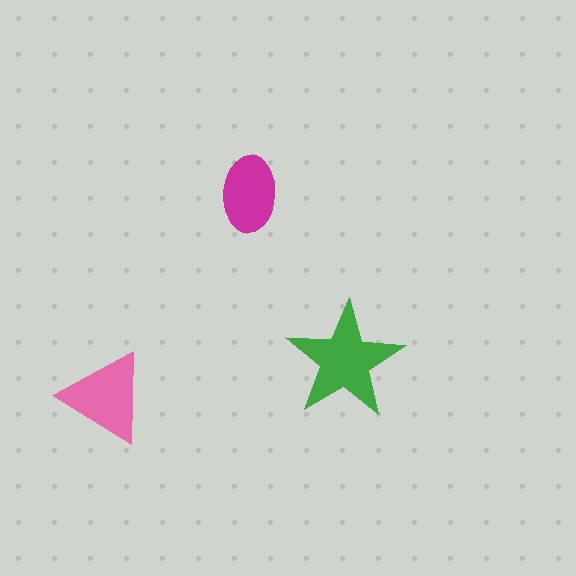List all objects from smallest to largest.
The magenta ellipse, the pink triangle, the green star.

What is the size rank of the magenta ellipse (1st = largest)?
3rd.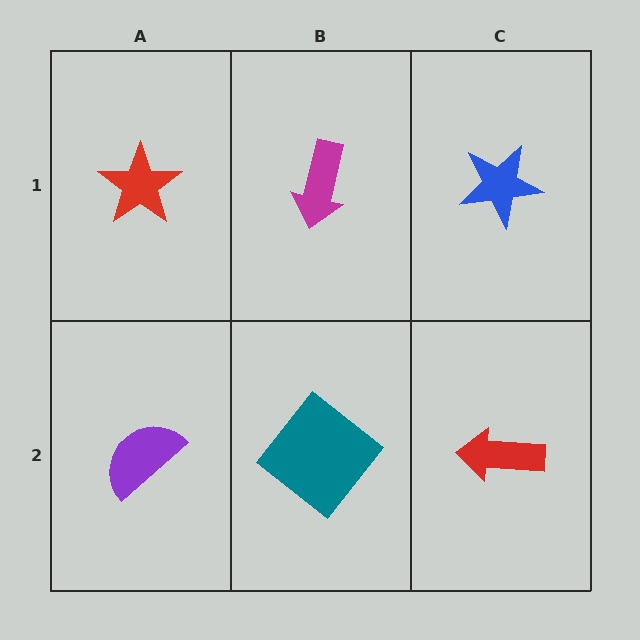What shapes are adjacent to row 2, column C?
A blue star (row 1, column C), a teal diamond (row 2, column B).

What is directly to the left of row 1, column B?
A red star.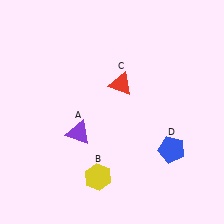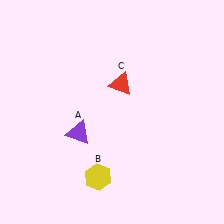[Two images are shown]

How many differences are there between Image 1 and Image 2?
There is 1 difference between the two images.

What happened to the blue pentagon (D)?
The blue pentagon (D) was removed in Image 2. It was in the bottom-right area of Image 1.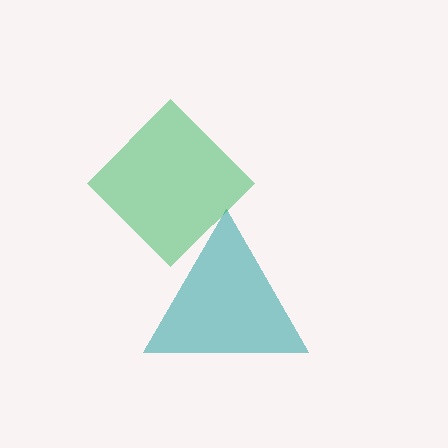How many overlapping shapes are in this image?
There are 2 overlapping shapes in the image.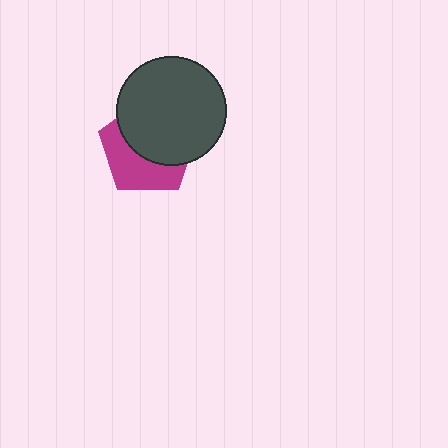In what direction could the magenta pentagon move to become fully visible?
The magenta pentagon could move toward the lower-left. That would shift it out from behind the dark gray circle entirely.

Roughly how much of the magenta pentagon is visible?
A small part of it is visible (roughly 44%).